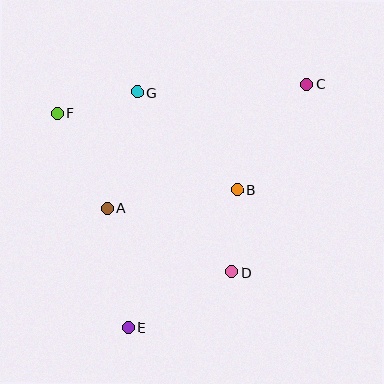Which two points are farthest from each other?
Points C and E are farthest from each other.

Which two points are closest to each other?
Points B and D are closest to each other.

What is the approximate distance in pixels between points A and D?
The distance between A and D is approximately 140 pixels.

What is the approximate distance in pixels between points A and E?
The distance between A and E is approximately 121 pixels.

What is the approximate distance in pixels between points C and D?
The distance between C and D is approximately 202 pixels.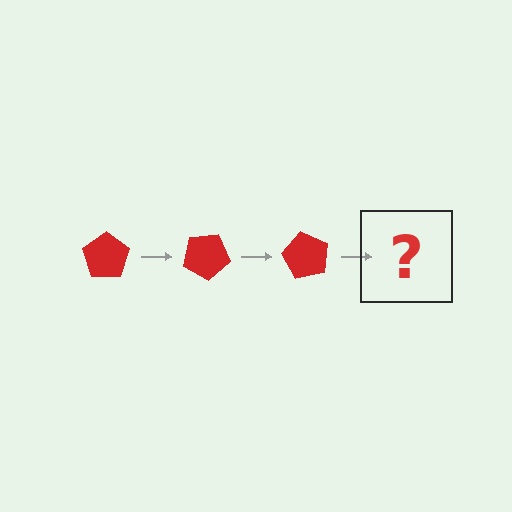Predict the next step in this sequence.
The next step is a red pentagon rotated 90 degrees.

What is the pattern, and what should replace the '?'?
The pattern is that the pentagon rotates 30 degrees each step. The '?' should be a red pentagon rotated 90 degrees.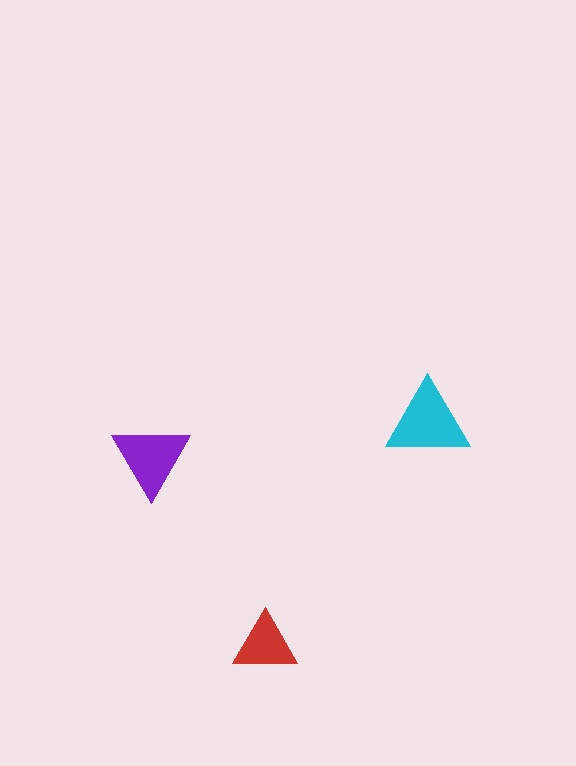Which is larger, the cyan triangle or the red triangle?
The cyan one.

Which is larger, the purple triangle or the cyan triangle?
The cyan one.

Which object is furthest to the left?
The purple triangle is leftmost.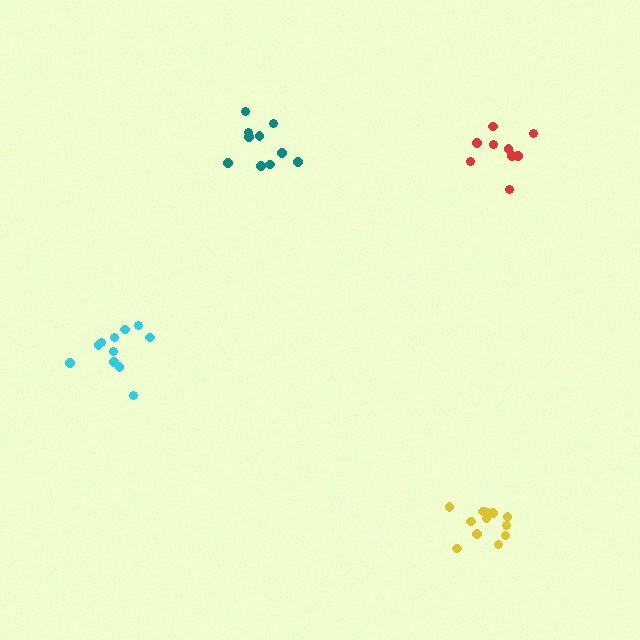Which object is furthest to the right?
The red cluster is rightmost.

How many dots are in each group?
Group 1: 9 dots, Group 2: 10 dots, Group 3: 11 dots, Group 4: 13 dots (43 total).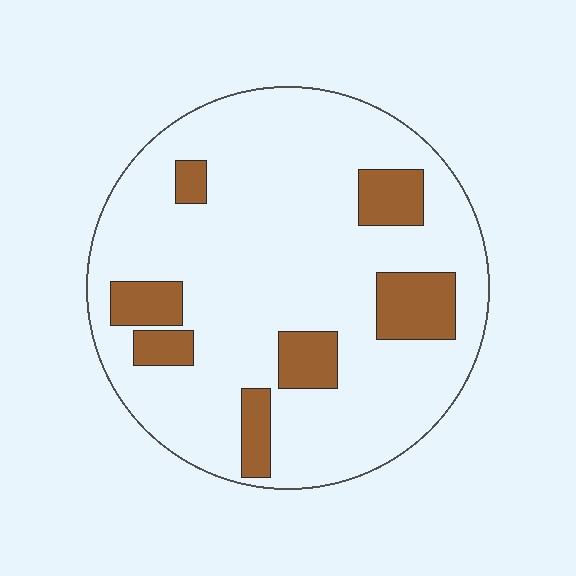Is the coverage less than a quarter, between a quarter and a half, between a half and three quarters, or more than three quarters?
Less than a quarter.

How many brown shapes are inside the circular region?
7.